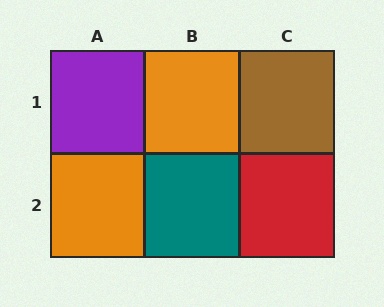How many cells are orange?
2 cells are orange.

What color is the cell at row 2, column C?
Red.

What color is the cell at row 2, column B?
Teal.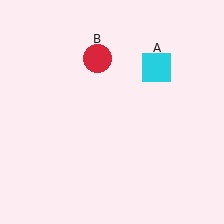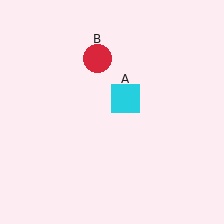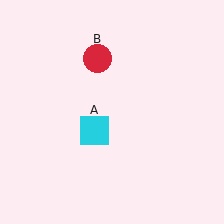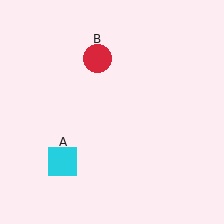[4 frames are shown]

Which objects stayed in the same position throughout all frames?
Red circle (object B) remained stationary.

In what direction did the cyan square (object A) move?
The cyan square (object A) moved down and to the left.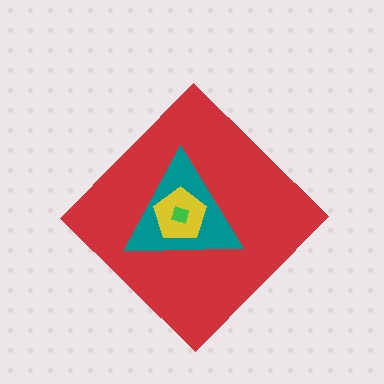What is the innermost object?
The green square.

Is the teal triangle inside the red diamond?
Yes.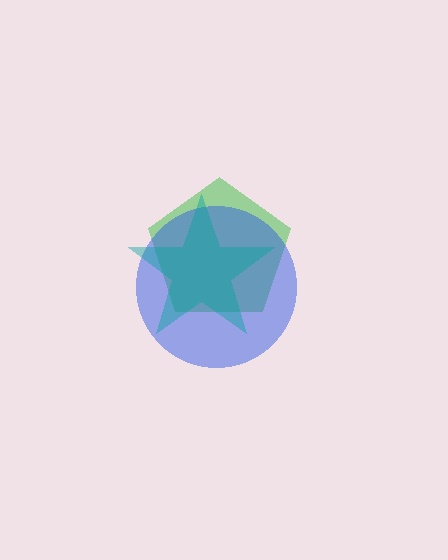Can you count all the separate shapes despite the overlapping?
Yes, there are 3 separate shapes.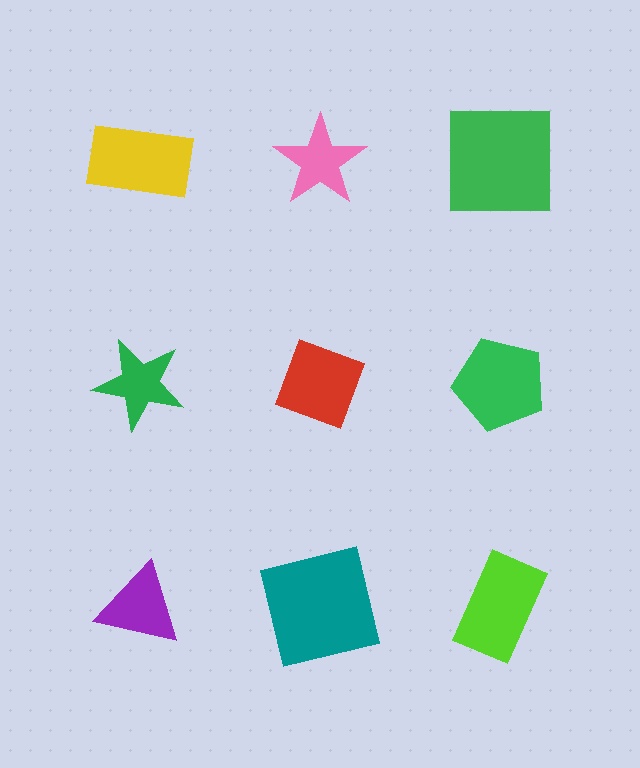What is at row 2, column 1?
A green star.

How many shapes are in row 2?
3 shapes.